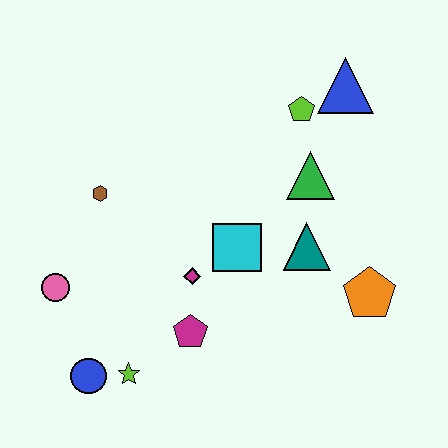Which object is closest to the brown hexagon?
The pink circle is closest to the brown hexagon.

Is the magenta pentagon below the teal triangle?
Yes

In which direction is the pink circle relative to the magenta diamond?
The pink circle is to the left of the magenta diamond.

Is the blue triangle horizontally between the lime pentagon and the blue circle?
No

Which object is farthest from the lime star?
The blue triangle is farthest from the lime star.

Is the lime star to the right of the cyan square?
No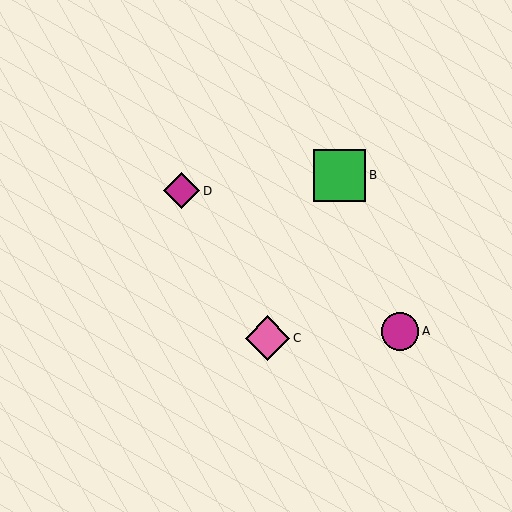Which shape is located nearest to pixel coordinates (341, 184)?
The green square (labeled B) at (340, 176) is nearest to that location.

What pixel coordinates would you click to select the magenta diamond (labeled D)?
Click at (182, 191) to select the magenta diamond D.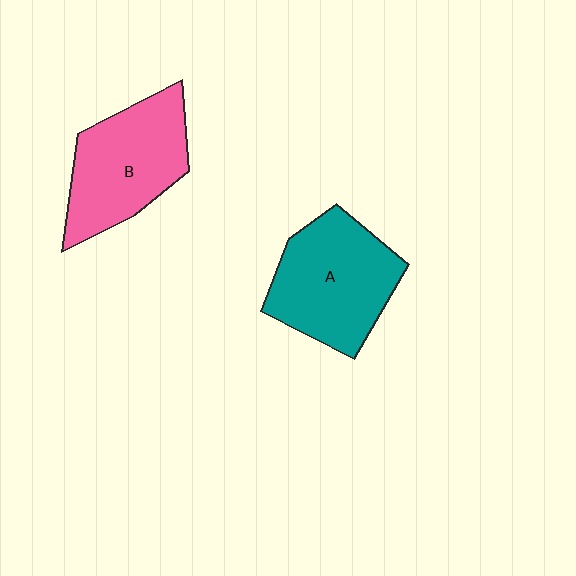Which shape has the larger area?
Shape A (teal).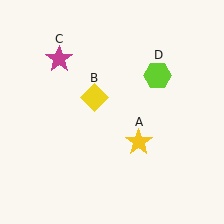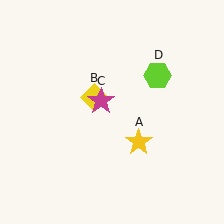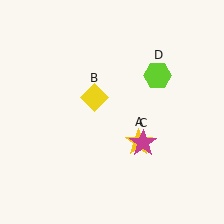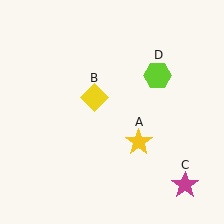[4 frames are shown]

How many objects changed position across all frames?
1 object changed position: magenta star (object C).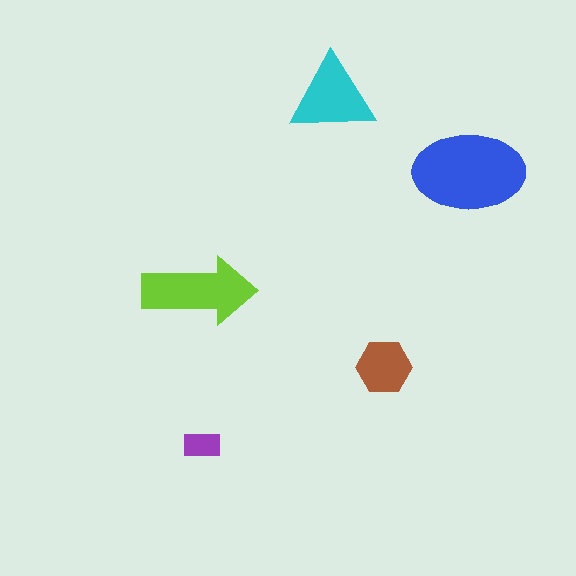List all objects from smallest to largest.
The purple rectangle, the brown hexagon, the cyan triangle, the lime arrow, the blue ellipse.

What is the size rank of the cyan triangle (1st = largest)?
3rd.